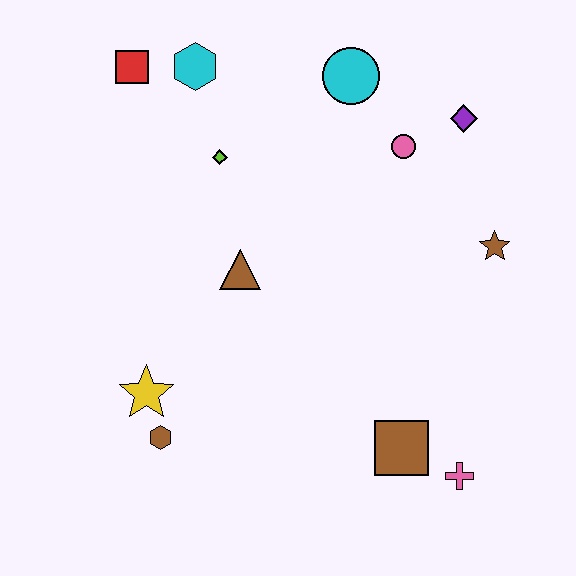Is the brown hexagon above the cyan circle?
No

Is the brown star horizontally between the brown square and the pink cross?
No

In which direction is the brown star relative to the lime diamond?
The brown star is to the right of the lime diamond.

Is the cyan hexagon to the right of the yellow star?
Yes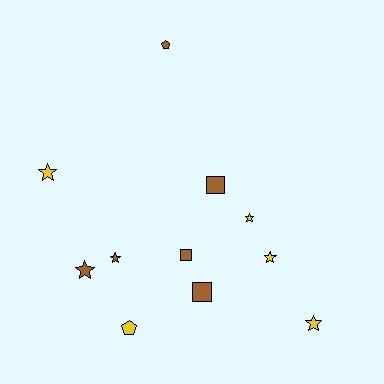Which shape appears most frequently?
Star, with 6 objects.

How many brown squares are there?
There are 3 brown squares.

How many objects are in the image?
There are 11 objects.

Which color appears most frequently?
Brown, with 6 objects.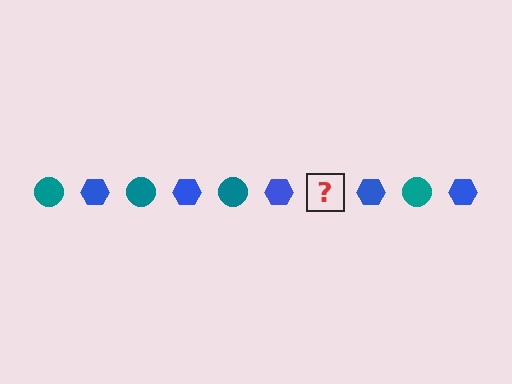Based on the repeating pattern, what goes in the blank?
The blank should be a teal circle.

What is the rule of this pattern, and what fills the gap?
The rule is that the pattern alternates between teal circle and blue hexagon. The gap should be filled with a teal circle.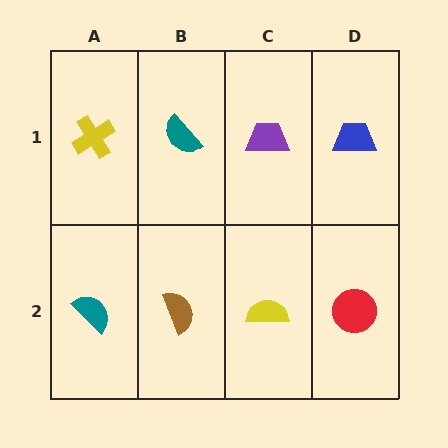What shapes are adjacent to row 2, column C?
A purple trapezoid (row 1, column C), a brown semicircle (row 2, column B), a red circle (row 2, column D).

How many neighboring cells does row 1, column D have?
2.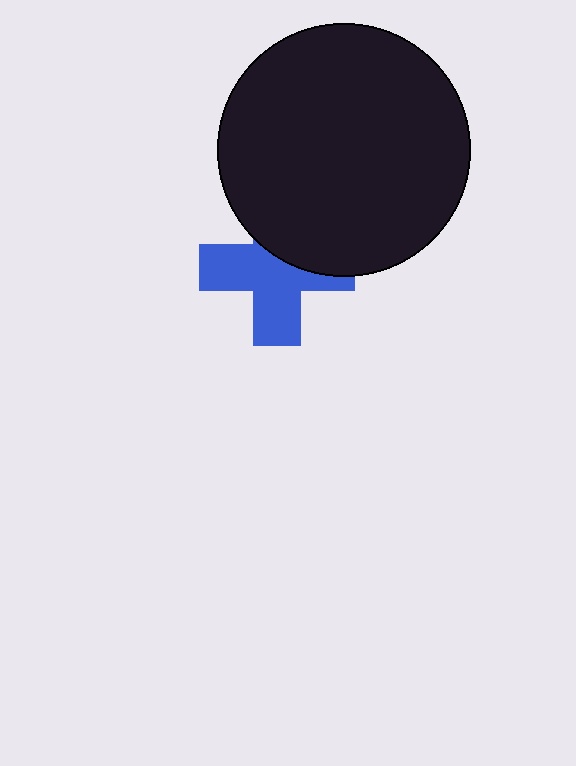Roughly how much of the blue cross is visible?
About half of it is visible (roughly 61%).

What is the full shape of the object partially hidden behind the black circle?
The partially hidden object is a blue cross.